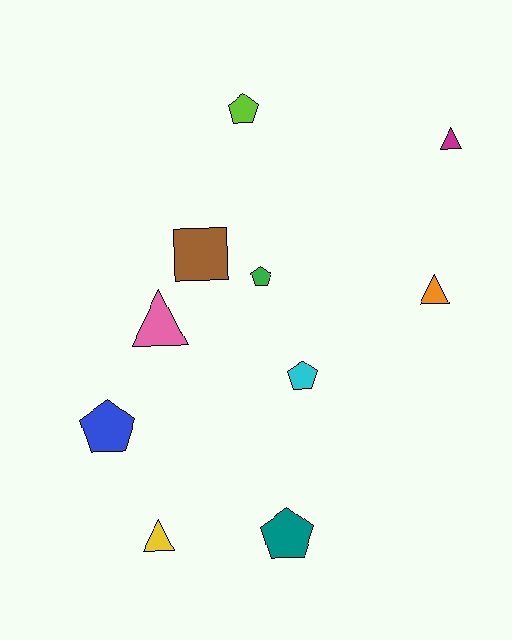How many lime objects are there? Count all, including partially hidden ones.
There is 1 lime object.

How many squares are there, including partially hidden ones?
There is 1 square.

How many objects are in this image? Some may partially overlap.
There are 10 objects.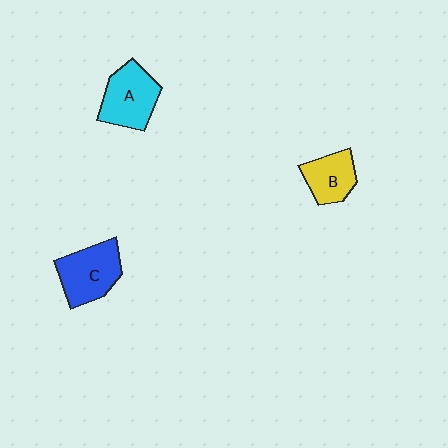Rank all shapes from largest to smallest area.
From largest to smallest: C (blue), A (cyan), B (yellow).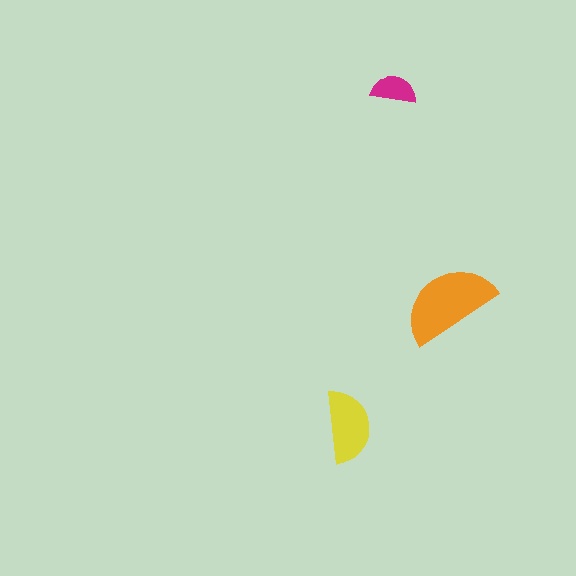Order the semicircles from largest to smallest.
the orange one, the yellow one, the magenta one.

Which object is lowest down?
The yellow semicircle is bottommost.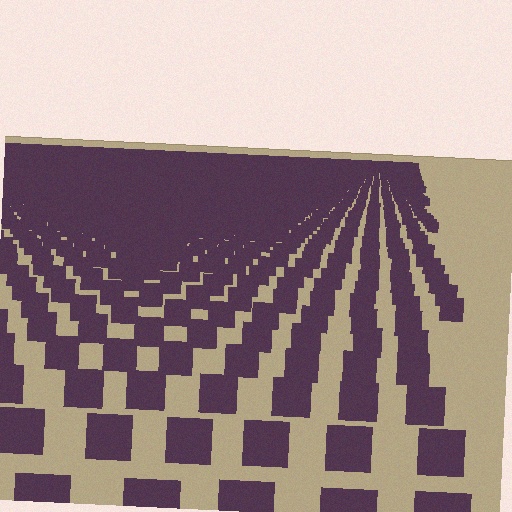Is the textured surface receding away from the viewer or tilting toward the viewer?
The surface is receding away from the viewer. Texture elements get smaller and denser toward the top.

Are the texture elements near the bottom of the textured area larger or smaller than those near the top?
Larger. Near the bottom, elements are closer to the viewer and appear at a bigger on-screen size.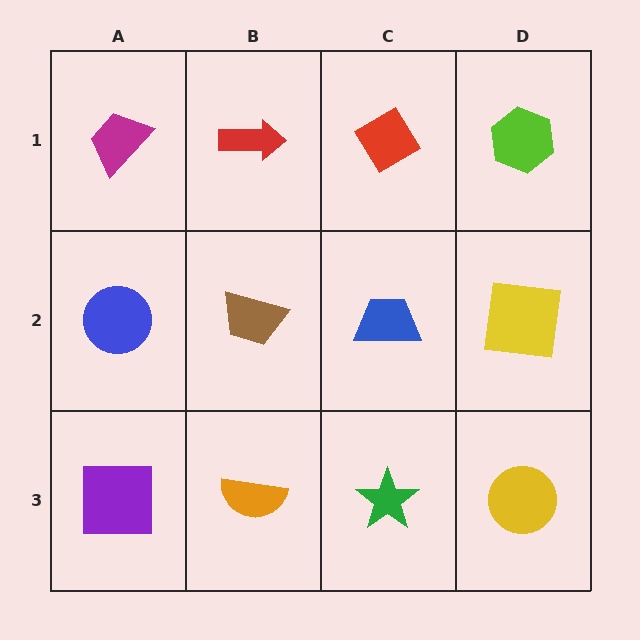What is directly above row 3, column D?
A yellow square.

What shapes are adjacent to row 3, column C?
A blue trapezoid (row 2, column C), an orange semicircle (row 3, column B), a yellow circle (row 3, column D).